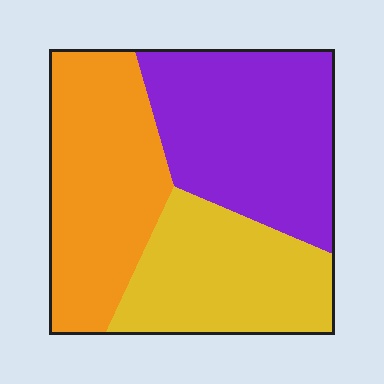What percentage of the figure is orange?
Orange covers about 35% of the figure.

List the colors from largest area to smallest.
From largest to smallest: purple, orange, yellow.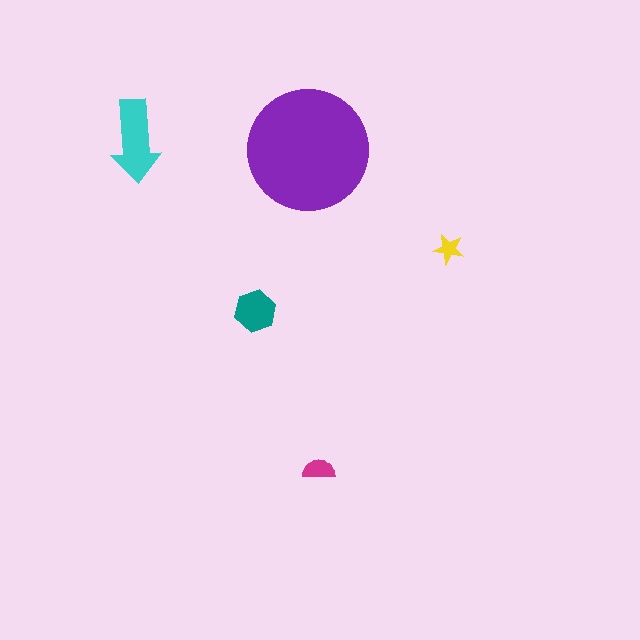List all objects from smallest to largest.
The yellow star, the magenta semicircle, the teal hexagon, the cyan arrow, the purple circle.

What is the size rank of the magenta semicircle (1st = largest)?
4th.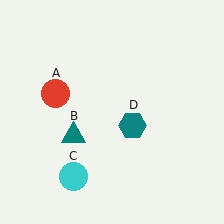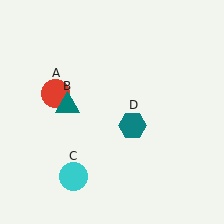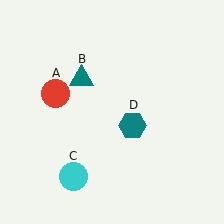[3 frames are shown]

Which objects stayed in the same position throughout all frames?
Red circle (object A) and cyan circle (object C) and teal hexagon (object D) remained stationary.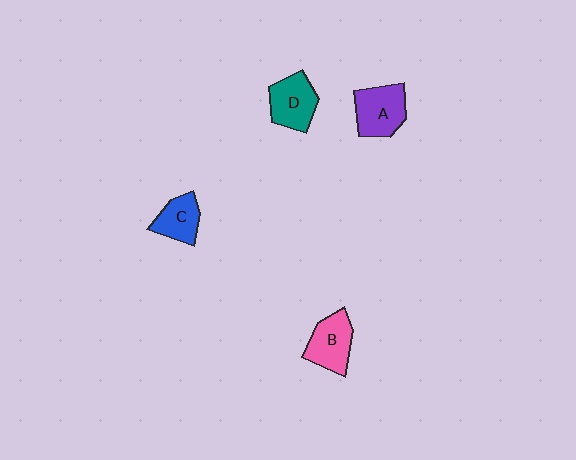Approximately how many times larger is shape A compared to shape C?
Approximately 1.4 times.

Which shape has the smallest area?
Shape C (blue).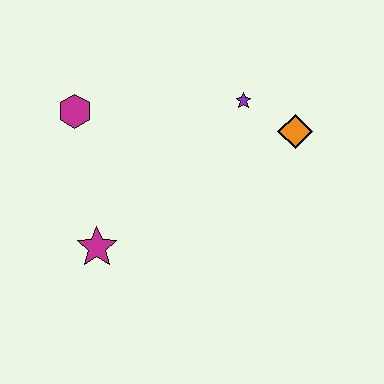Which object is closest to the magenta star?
The magenta hexagon is closest to the magenta star.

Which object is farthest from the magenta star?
The orange diamond is farthest from the magenta star.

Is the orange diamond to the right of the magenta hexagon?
Yes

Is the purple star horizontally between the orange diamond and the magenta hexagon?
Yes